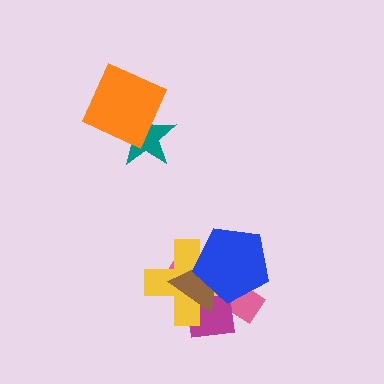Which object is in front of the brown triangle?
The blue pentagon is in front of the brown triangle.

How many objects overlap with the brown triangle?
4 objects overlap with the brown triangle.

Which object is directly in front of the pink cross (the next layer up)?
The magenta square is directly in front of the pink cross.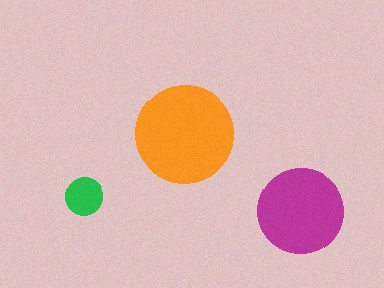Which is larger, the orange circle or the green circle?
The orange one.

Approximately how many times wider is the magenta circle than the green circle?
About 2.5 times wider.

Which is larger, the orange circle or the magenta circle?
The orange one.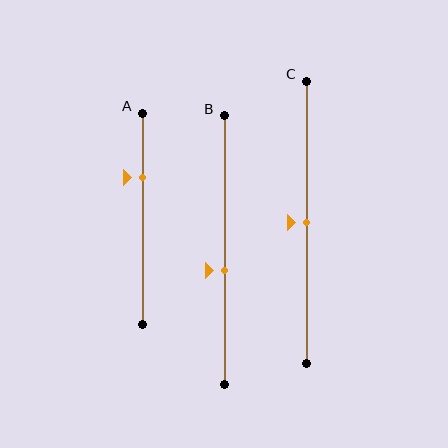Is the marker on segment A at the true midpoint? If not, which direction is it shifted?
No, the marker on segment A is shifted upward by about 19% of the segment length.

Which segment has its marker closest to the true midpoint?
Segment C has its marker closest to the true midpoint.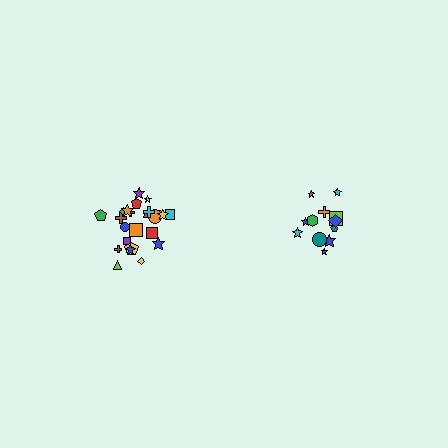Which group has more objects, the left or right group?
The left group.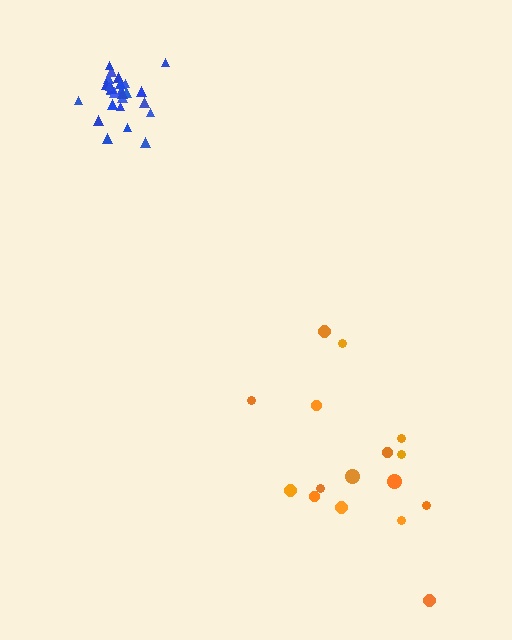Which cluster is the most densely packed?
Blue.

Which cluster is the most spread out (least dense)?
Orange.